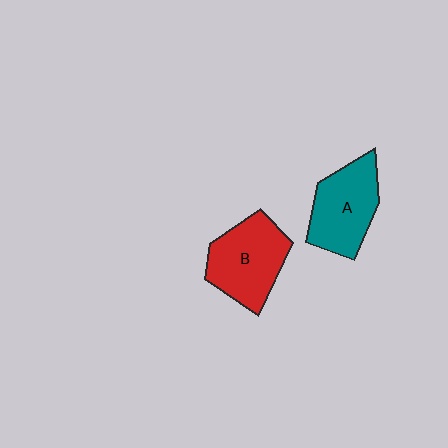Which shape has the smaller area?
Shape A (teal).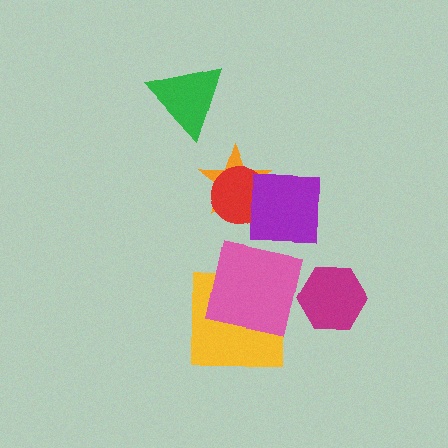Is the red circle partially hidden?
Yes, it is partially covered by another shape.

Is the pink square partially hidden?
No, no other shape covers it.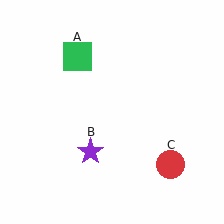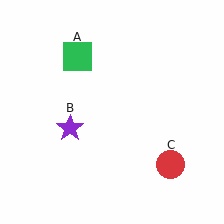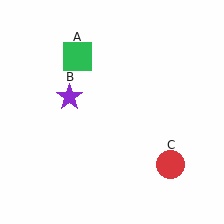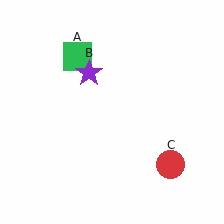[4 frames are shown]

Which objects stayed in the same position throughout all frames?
Green square (object A) and red circle (object C) remained stationary.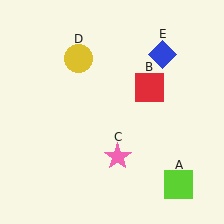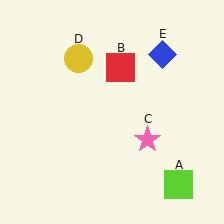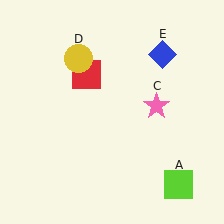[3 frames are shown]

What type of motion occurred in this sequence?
The red square (object B), pink star (object C) rotated counterclockwise around the center of the scene.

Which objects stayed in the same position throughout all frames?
Lime square (object A) and yellow circle (object D) and blue diamond (object E) remained stationary.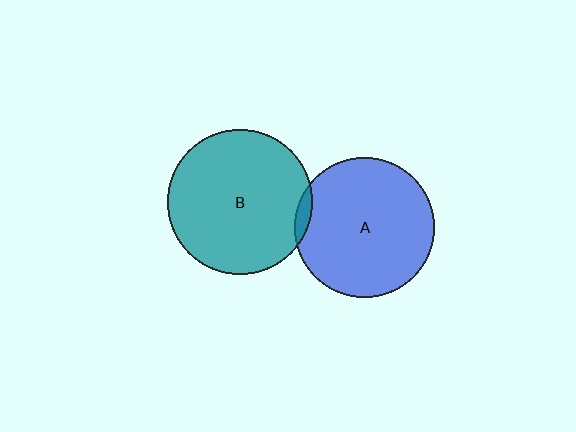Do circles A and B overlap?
Yes.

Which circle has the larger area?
Circle B (teal).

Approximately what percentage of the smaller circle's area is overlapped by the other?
Approximately 5%.